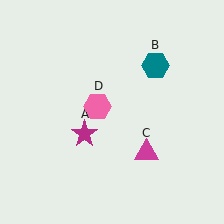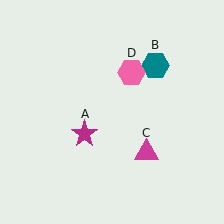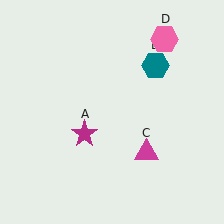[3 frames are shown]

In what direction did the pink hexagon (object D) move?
The pink hexagon (object D) moved up and to the right.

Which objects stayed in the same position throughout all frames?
Magenta star (object A) and teal hexagon (object B) and magenta triangle (object C) remained stationary.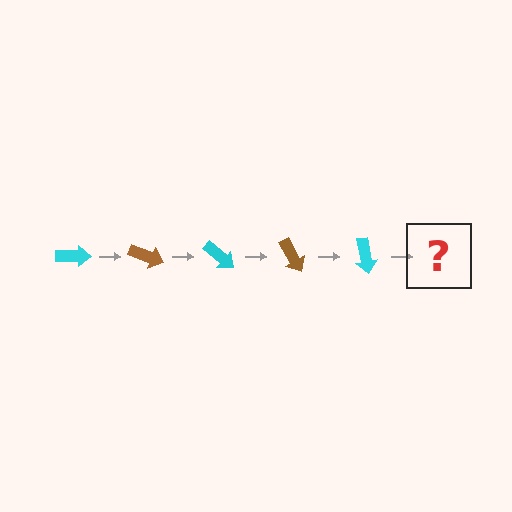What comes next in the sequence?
The next element should be a brown arrow, rotated 100 degrees from the start.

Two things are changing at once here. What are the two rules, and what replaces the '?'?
The two rules are that it rotates 20 degrees each step and the color cycles through cyan and brown. The '?' should be a brown arrow, rotated 100 degrees from the start.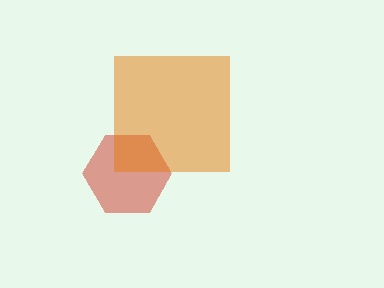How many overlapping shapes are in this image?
There are 2 overlapping shapes in the image.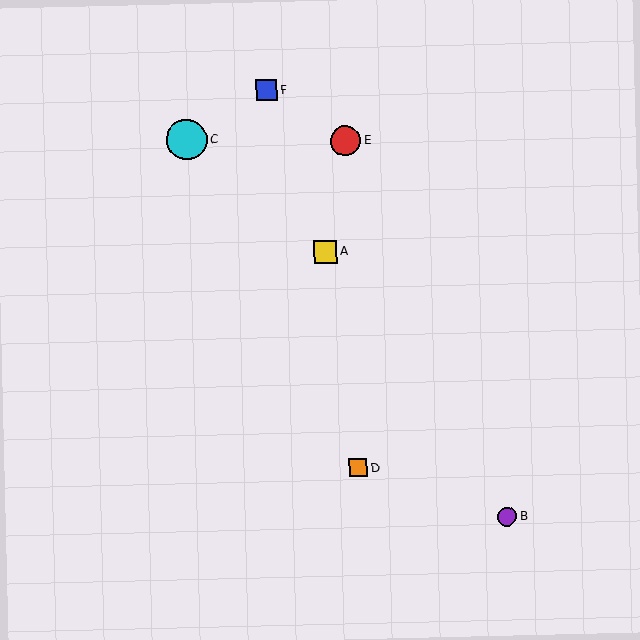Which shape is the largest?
The cyan circle (labeled C) is the largest.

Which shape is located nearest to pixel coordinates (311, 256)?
The yellow square (labeled A) at (326, 252) is nearest to that location.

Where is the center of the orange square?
The center of the orange square is at (358, 468).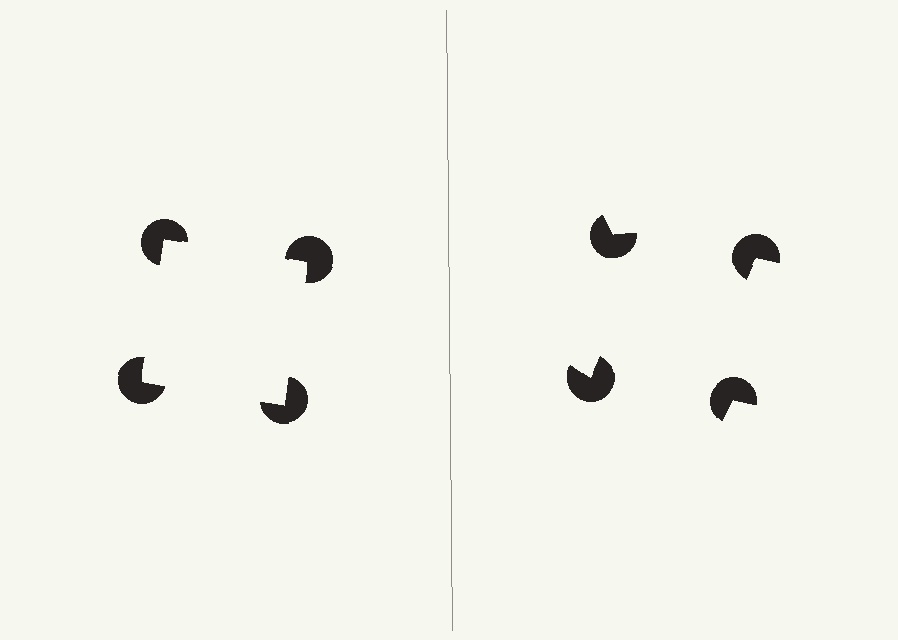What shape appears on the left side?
An illusory square.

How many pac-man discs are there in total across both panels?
8 — 4 on each side.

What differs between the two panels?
The pac-man discs are positioned identically on both sides; only the wedge orientations differ. On the left they align to a square; on the right they are misaligned.